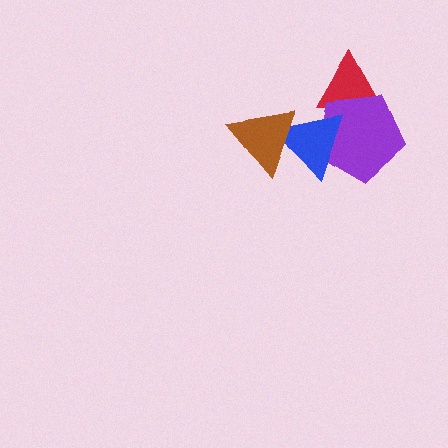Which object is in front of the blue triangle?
The brown triangle is in front of the blue triangle.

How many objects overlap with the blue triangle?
3 objects overlap with the blue triangle.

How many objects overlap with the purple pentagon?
2 objects overlap with the purple pentagon.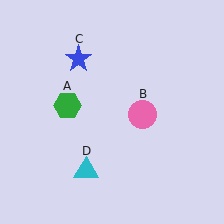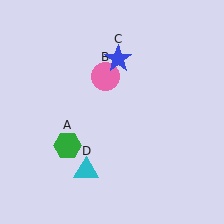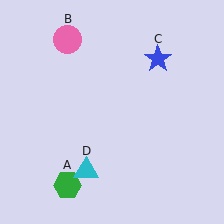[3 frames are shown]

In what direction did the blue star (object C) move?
The blue star (object C) moved right.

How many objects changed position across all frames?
3 objects changed position: green hexagon (object A), pink circle (object B), blue star (object C).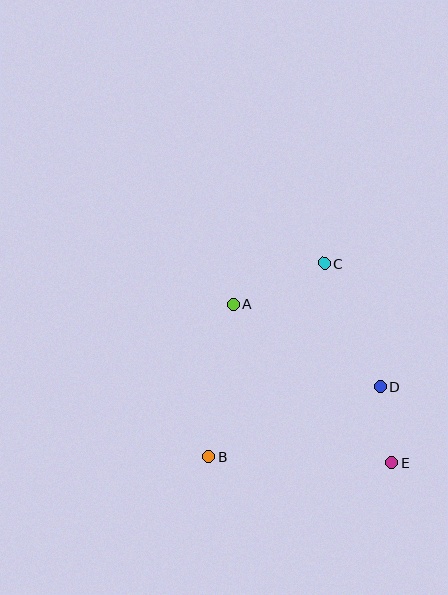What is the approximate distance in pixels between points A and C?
The distance between A and C is approximately 100 pixels.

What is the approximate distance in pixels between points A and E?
The distance between A and E is approximately 224 pixels.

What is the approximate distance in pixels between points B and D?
The distance between B and D is approximately 185 pixels.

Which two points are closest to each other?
Points D and E are closest to each other.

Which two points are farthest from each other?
Points B and C are farthest from each other.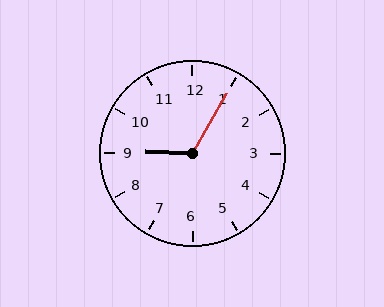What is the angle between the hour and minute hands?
Approximately 118 degrees.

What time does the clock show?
9:05.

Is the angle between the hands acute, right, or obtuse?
It is obtuse.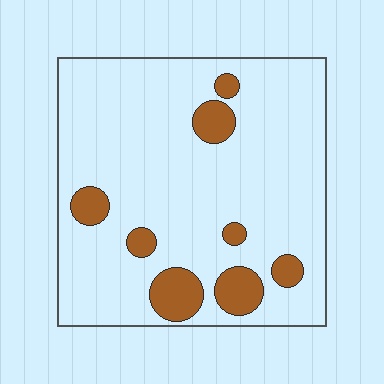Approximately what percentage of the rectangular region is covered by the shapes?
Approximately 15%.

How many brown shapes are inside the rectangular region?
8.